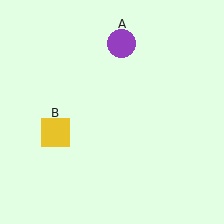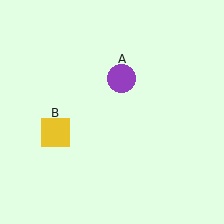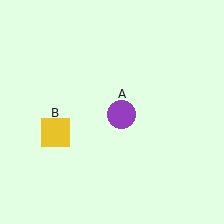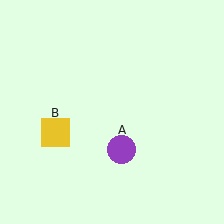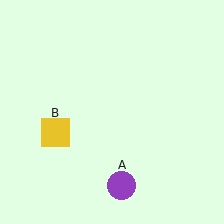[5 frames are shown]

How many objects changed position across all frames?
1 object changed position: purple circle (object A).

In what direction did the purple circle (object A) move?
The purple circle (object A) moved down.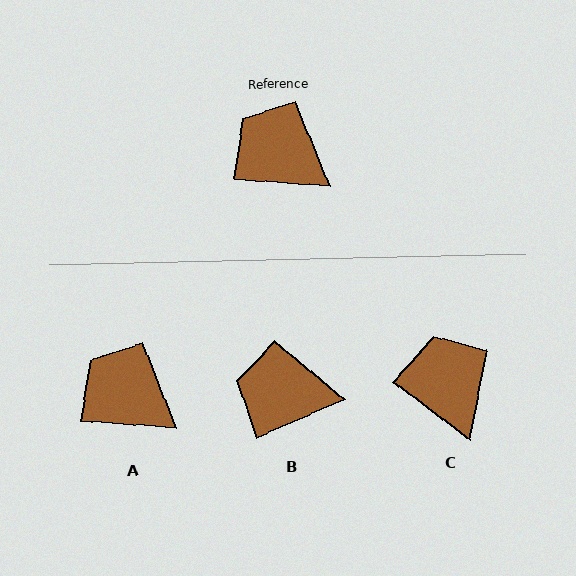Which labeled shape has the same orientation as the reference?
A.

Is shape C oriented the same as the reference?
No, it is off by about 33 degrees.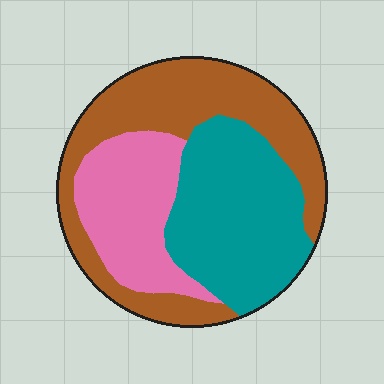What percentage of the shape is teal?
Teal takes up about three eighths (3/8) of the shape.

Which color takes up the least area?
Pink, at roughly 25%.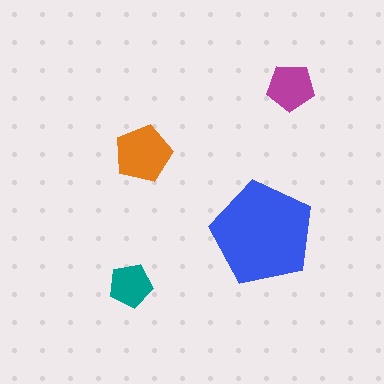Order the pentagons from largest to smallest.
the blue one, the orange one, the magenta one, the teal one.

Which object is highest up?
The magenta pentagon is topmost.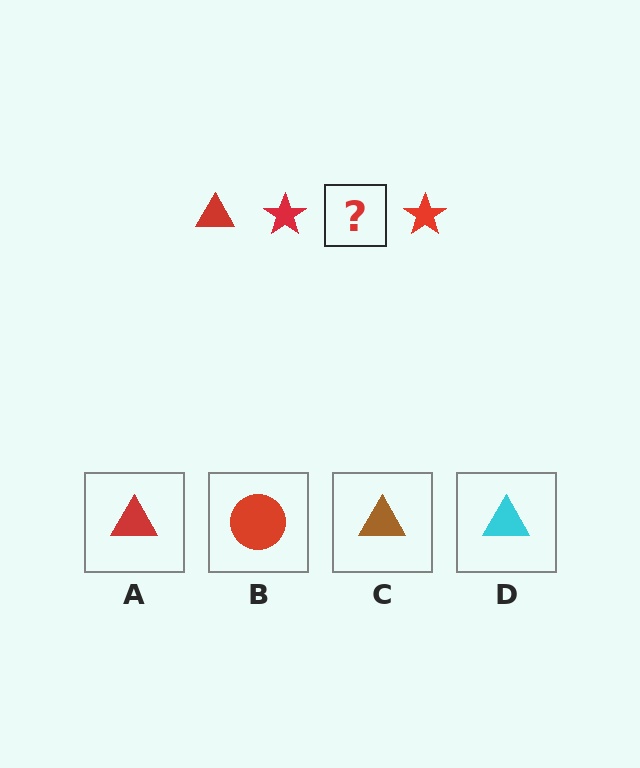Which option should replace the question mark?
Option A.